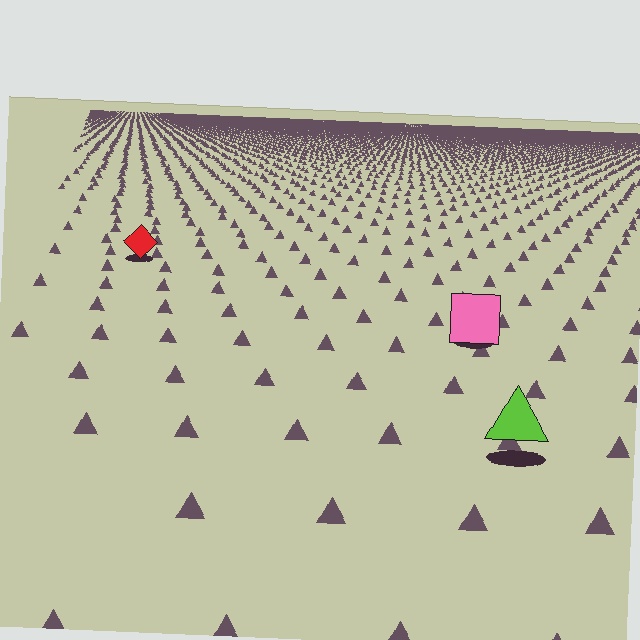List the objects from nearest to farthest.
From nearest to farthest: the lime triangle, the pink square, the red diamond.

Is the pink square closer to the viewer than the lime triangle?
No. The lime triangle is closer — you can tell from the texture gradient: the ground texture is coarser near it.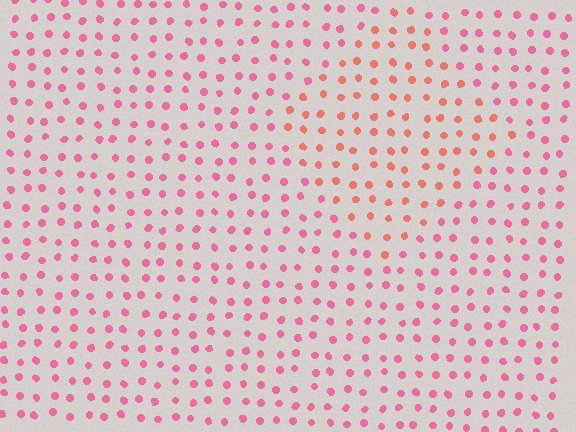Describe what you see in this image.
The image is filled with small pink elements in a uniform arrangement. A diamond-shaped region is visible where the elements are tinted to a slightly different hue, forming a subtle color boundary.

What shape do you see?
I see a diamond.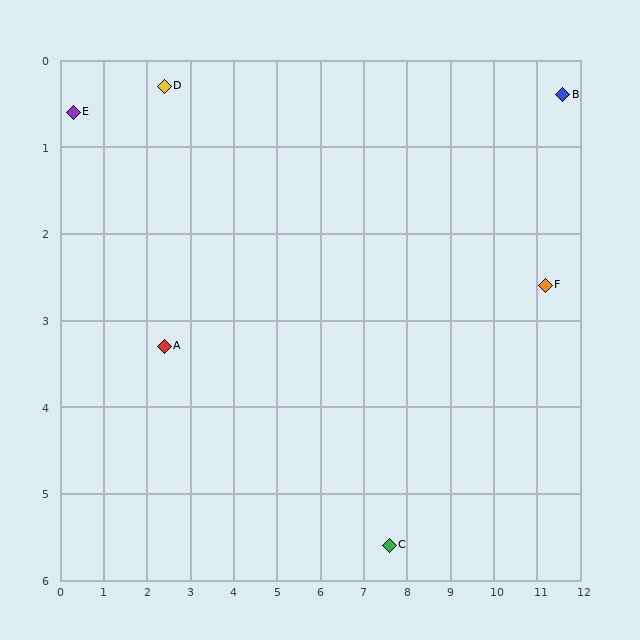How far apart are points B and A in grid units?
Points B and A are about 9.6 grid units apart.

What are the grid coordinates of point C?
Point C is at approximately (7.6, 5.6).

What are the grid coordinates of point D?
Point D is at approximately (2.4, 0.3).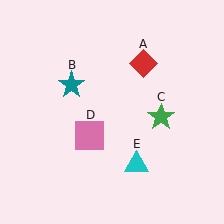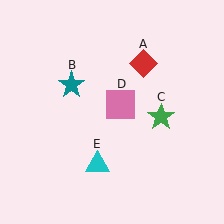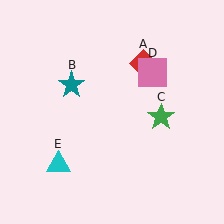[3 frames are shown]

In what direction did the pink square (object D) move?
The pink square (object D) moved up and to the right.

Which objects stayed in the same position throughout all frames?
Red diamond (object A) and teal star (object B) and green star (object C) remained stationary.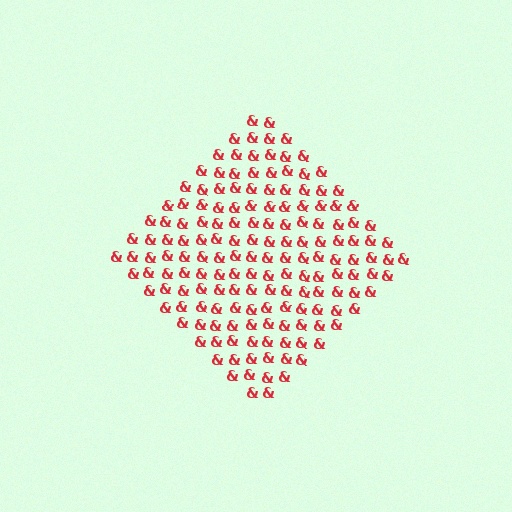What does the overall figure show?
The overall figure shows a diamond.